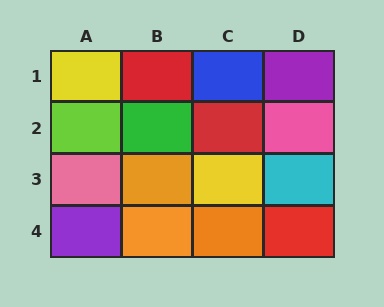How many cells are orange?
3 cells are orange.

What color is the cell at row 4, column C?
Orange.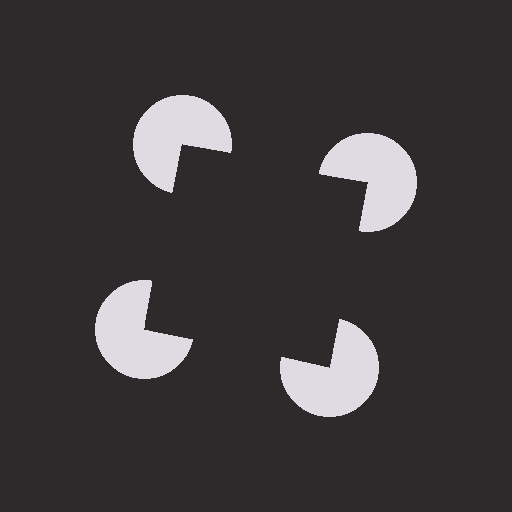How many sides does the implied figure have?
4 sides.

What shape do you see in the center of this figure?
An illusory square — its edges are inferred from the aligned wedge cuts in the pac-man discs, not physically drawn.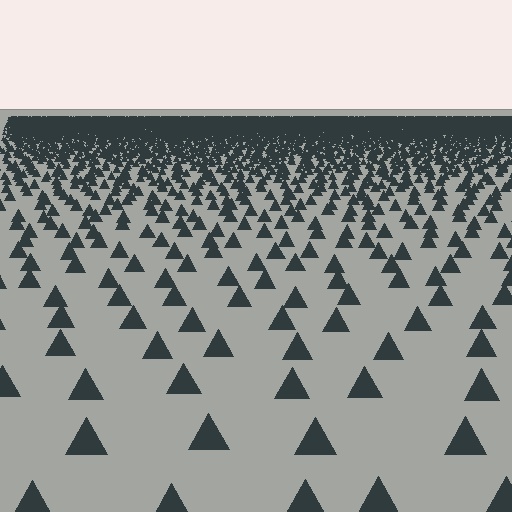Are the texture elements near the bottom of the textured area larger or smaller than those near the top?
Larger. Near the bottom, elements are closer to the viewer and appear at a bigger on-screen size.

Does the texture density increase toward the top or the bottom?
Density increases toward the top.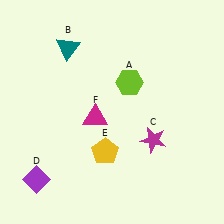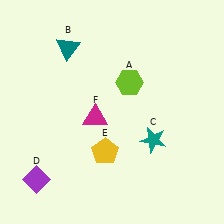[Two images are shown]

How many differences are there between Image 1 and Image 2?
There is 1 difference between the two images.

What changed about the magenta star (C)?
In Image 1, C is magenta. In Image 2, it changed to teal.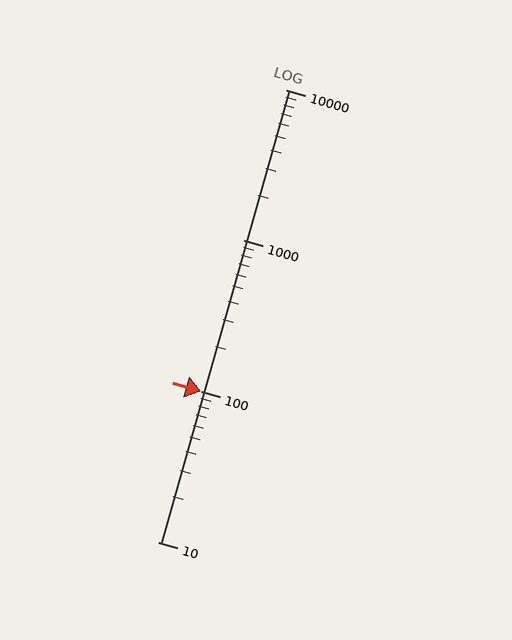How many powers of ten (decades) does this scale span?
The scale spans 3 decades, from 10 to 10000.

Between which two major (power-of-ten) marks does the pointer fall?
The pointer is between 100 and 1000.